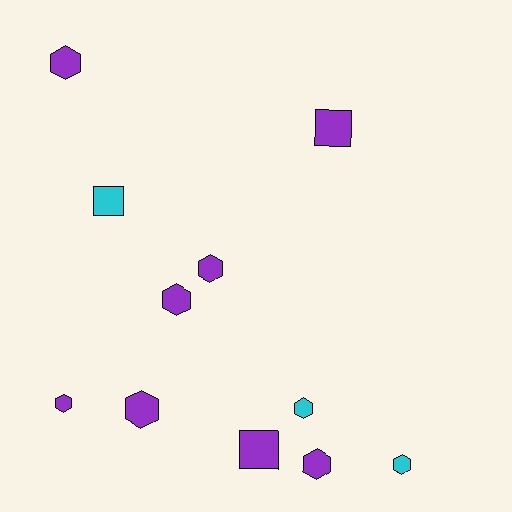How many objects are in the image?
There are 11 objects.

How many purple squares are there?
There are 2 purple squares.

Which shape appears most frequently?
Hexagon, with 8 objects.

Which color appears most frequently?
Purple, with 8 objects.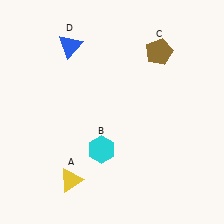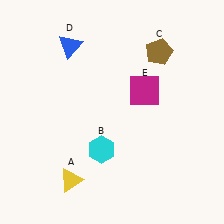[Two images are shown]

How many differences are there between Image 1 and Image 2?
There is 1 difference between the two images.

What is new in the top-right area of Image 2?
A magenta square (E) was added in the top-right area of Image 2.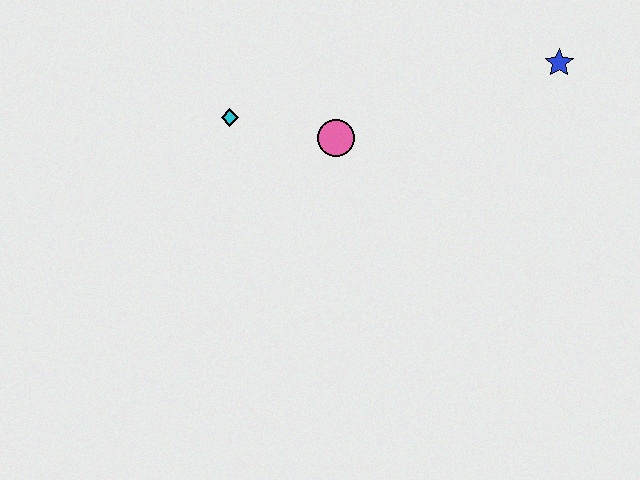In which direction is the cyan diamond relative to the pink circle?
The cyan diamond is to the left of the pink circle.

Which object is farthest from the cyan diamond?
The blue star is farthest from the cyan diamond.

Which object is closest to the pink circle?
The cyan diamond is closest to the pink circle.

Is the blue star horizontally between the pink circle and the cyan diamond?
No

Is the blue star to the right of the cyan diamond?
Yes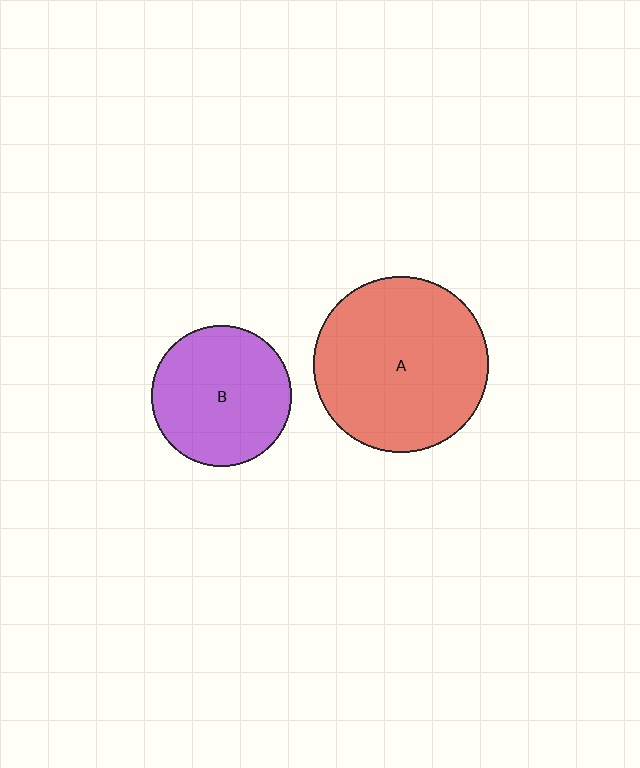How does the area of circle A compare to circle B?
Approximately 1.6 times.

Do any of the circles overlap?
No, none of the circles overlap.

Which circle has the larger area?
Circle A (red).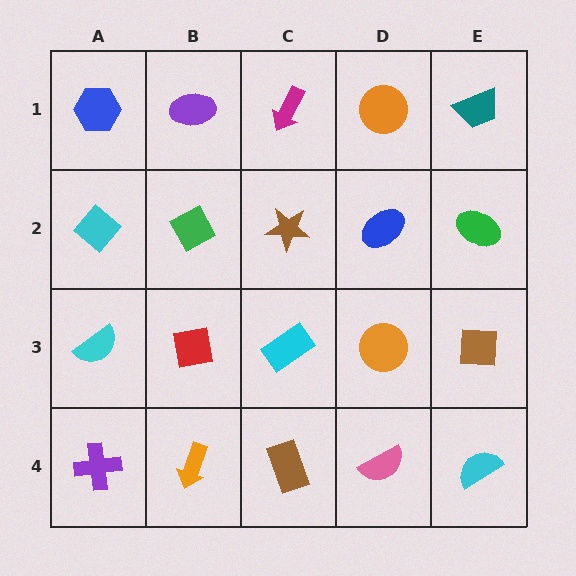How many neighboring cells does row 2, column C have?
4.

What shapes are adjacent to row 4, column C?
A cyan rectangle (row 3, column C), an orange arrow (row 4, column B), a pink semicircle (row 4, column D).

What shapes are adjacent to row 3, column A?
A cyan diamond (row 2, column A), a purple cross (row 4, column A), a red square (row 3, column B).